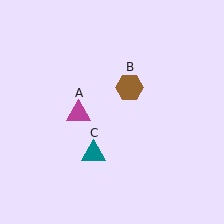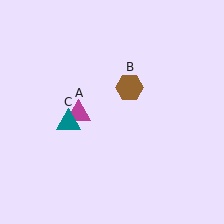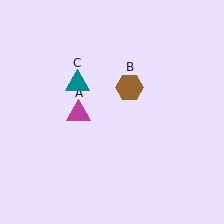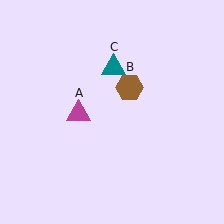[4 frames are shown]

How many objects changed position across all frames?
1 object changed position: teal triangle (object C).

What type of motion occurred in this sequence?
The teal triangle (object C) rotated clockwise around the center of the scene.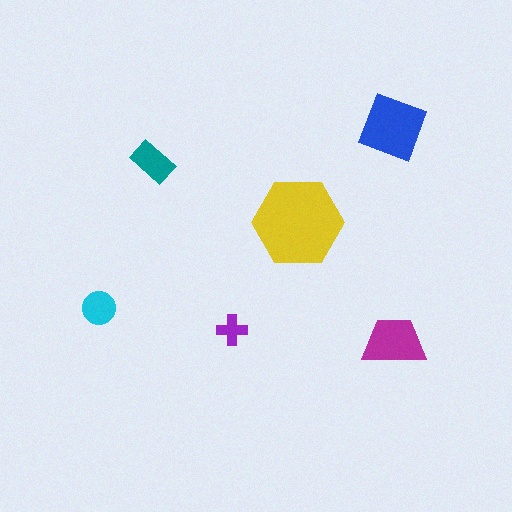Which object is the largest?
The yellow hexagon.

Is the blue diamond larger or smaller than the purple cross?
Larger.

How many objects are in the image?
There are 6 objects in the image.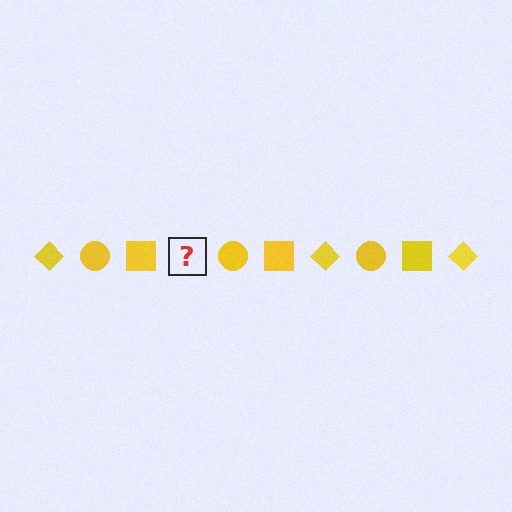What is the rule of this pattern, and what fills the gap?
The rule is that the pattern cycles through diamond, circle, square shapes in yellow. The gap should be filled with a yellow diamond.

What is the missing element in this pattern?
The missing element is a yellow diamond.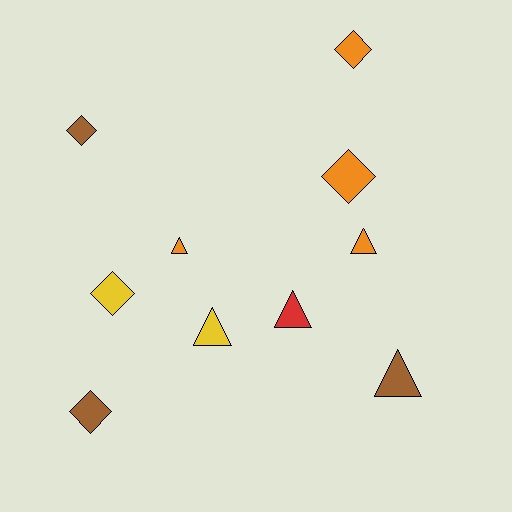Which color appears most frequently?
Orange, with 4 objects.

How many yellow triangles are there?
There is 1 yellow triangle.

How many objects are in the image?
There are 10 objects.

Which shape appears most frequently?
Triangle, with 5 objects.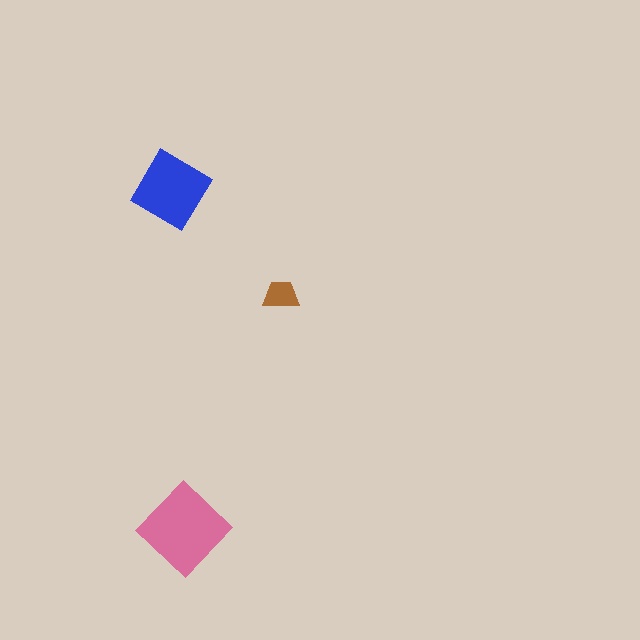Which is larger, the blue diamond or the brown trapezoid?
The blue diamond.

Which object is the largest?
The pink diamond.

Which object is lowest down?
The pink diamond is bottommost.